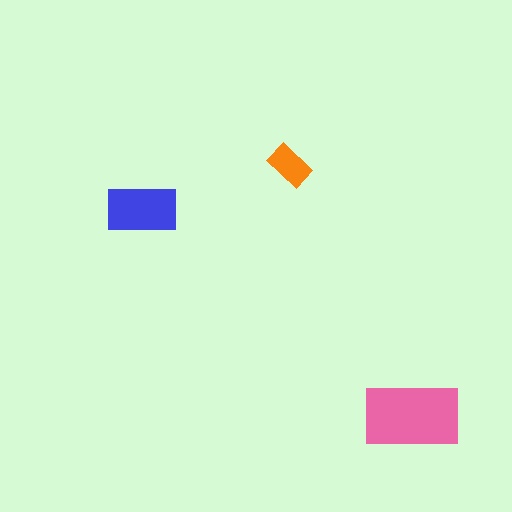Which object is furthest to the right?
The pink rectangle is rightmost.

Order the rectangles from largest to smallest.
the pink one, the blue one, the orange one.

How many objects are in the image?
There are 3 objects in the image.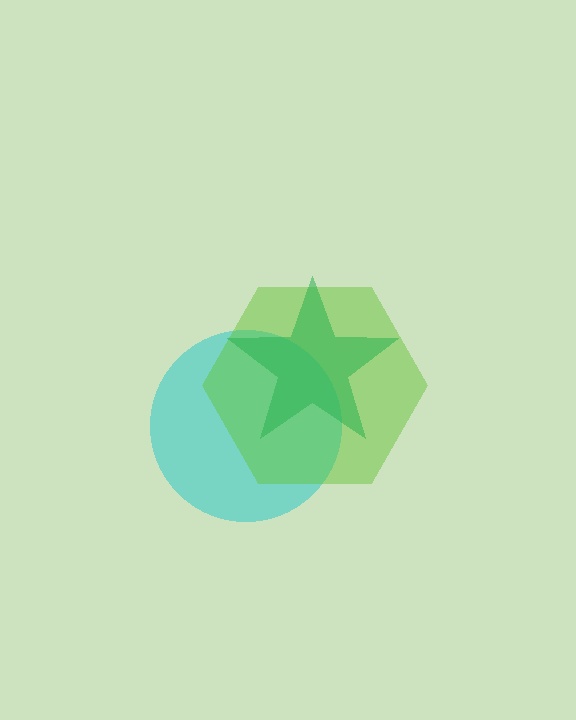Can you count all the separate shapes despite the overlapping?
Yes, there are 3 separate shapes.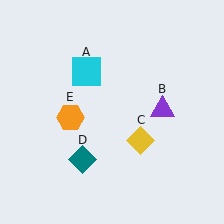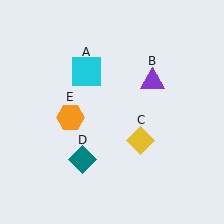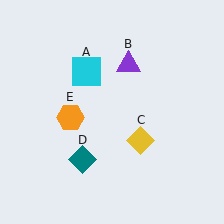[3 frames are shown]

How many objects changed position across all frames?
1 object changed position: purple triangle (object B).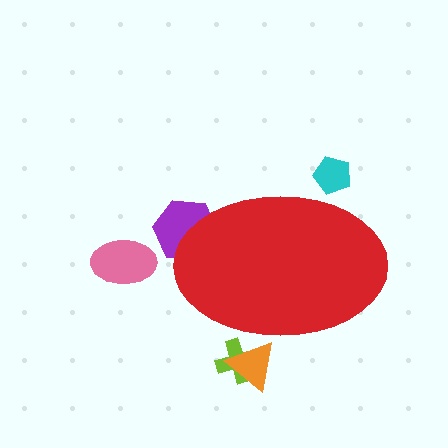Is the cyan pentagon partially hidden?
Yes, the cyan pentagon is partially hidden behind the red ellipse.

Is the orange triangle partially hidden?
Yes, the orange triangle is partially hidden behind the red ellipse.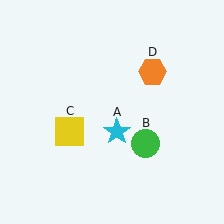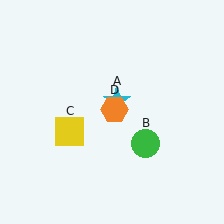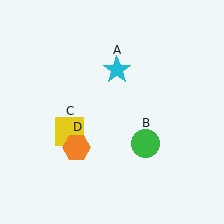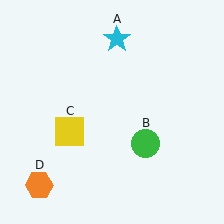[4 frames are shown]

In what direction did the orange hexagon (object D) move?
The orange hexagon (object D) moved down and to the left.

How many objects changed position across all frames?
2 objects changed position: cyan star (object A), orange hexagon (object D).